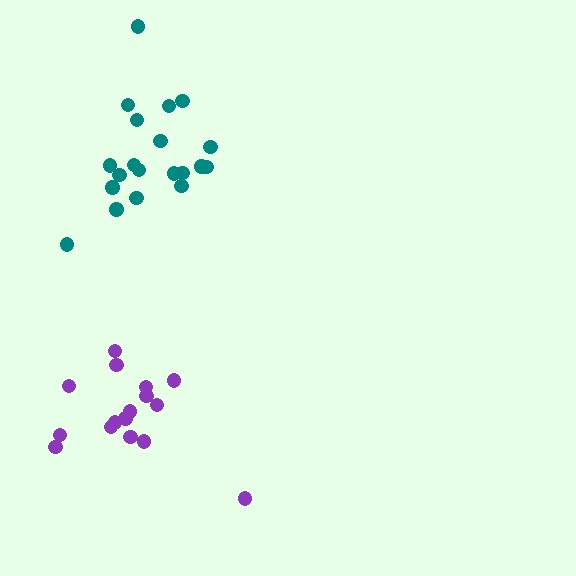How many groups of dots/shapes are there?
There are 2 groups.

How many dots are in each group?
Group 1: 16 dots, Group 2: 20 dots (36 total).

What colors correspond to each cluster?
The clusters are colored: purple, teal.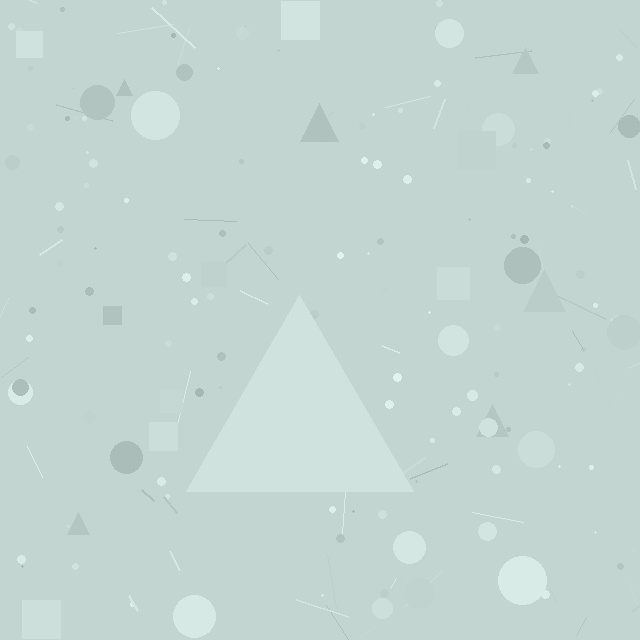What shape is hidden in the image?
A triangle is hidden in the image.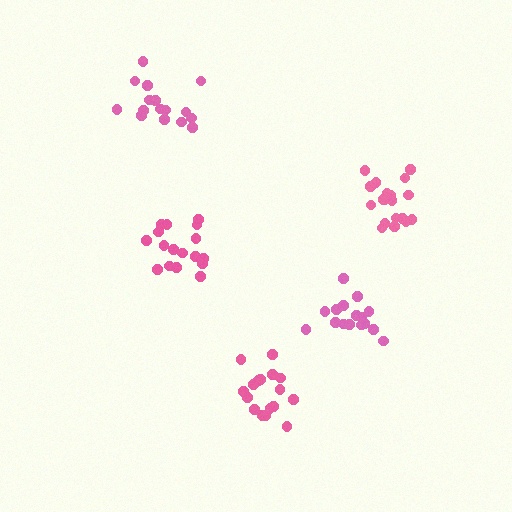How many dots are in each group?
Group 1: 17 dots, Group 2: 16 dots, Group 3: 16 dots, Group 4: 19 dots, Group 5: 17 dots (85 total).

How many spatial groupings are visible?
There are 5 spatial groupings.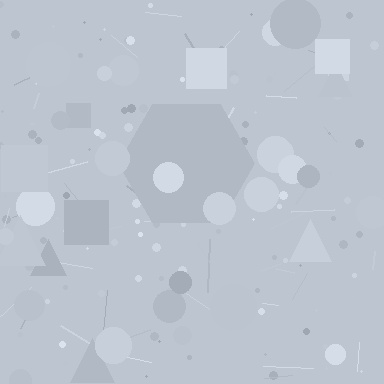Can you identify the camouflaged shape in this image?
The camouflaged shape is a hexagon.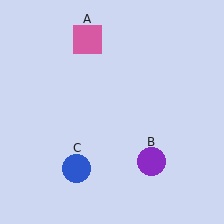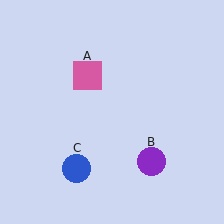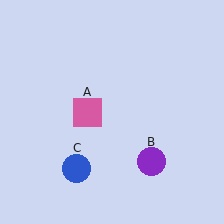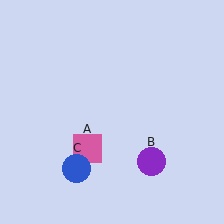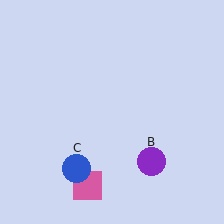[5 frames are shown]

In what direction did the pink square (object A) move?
The pink square (object A) moved down.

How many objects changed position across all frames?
1 object changed position: pink square (object A).